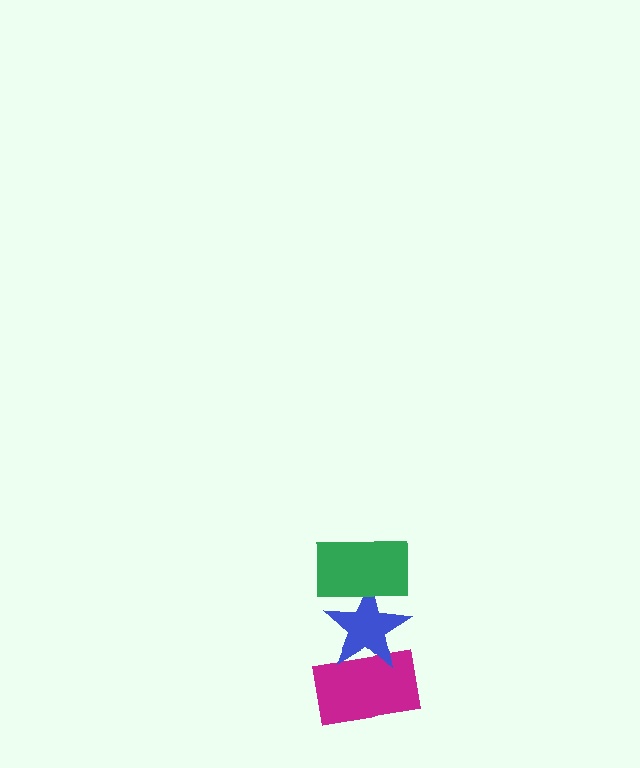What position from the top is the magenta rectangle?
The magenta rectangle is 3rd from the top.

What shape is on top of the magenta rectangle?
The blue star is on top of the magenta rectangle.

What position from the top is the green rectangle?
The green rectangle is 1st from the top.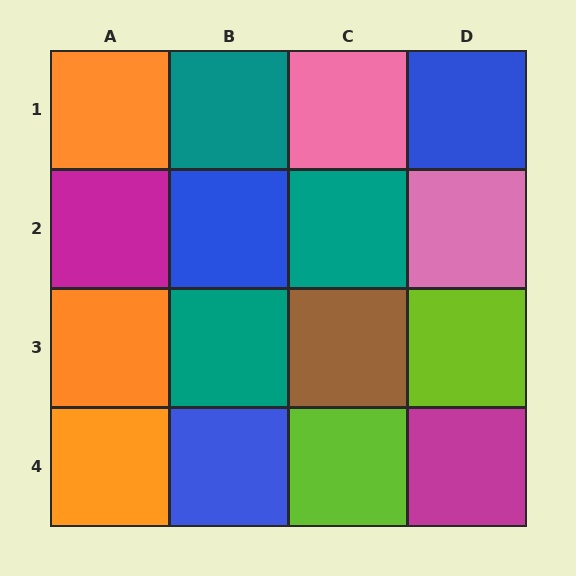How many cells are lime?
2 cells are lime.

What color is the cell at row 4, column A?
Orange.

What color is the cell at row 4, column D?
Magenta.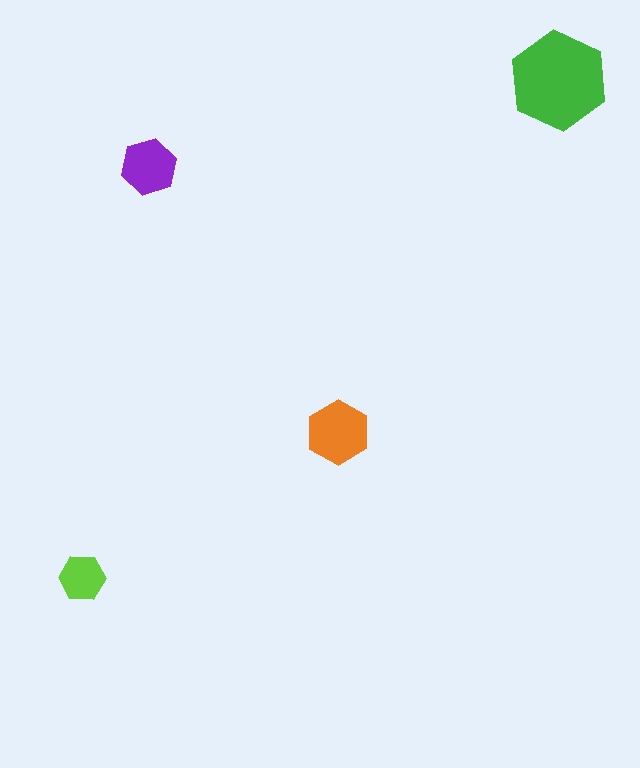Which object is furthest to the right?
The green hexagon is rightmost.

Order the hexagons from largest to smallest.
the green one, the orange one, the purple one, the lime one.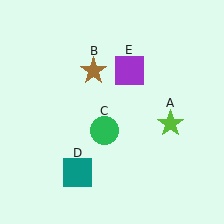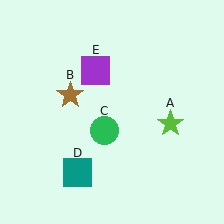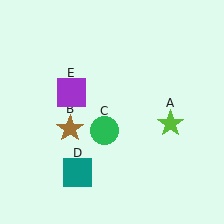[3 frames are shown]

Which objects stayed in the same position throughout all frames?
Lime star (object A) and green circle (object C) and teal square (object D) remained stationary.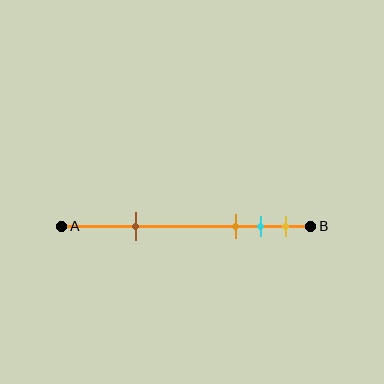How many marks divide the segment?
There are 4 marks dividing the segment.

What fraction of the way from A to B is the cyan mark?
The cyan mark is approximately 80% (0.8) of the way from A to B.